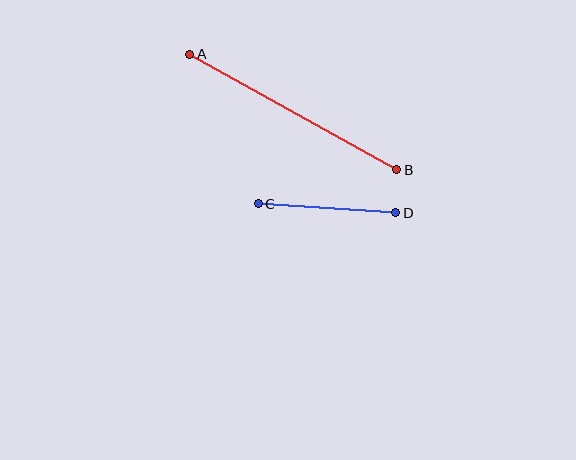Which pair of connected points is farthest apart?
Points A and B are farthest apart.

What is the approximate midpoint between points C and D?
The midpoint is at approximately (327, 208) pixels.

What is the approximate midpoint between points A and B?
The midpoint is at approximately (293, 112) pixels.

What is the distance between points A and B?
The distance is approximately 237 pixels.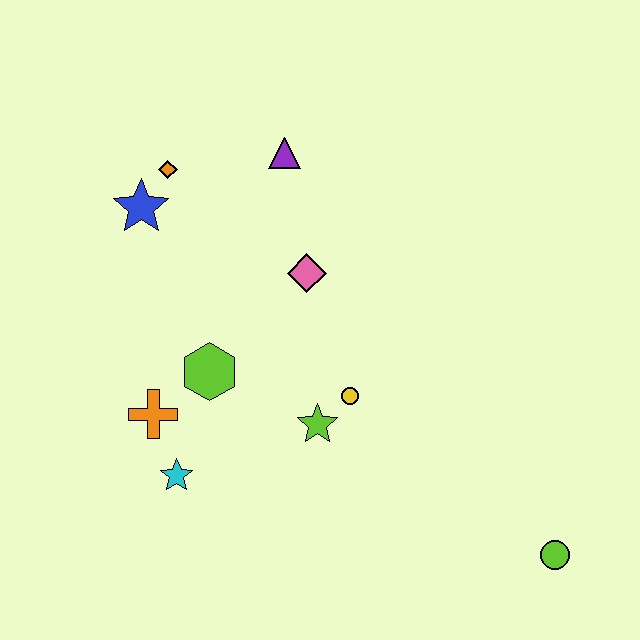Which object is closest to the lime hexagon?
The orange cross is closest to the lime hexagon.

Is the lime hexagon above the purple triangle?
No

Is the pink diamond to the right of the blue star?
Yes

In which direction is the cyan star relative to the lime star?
The cyan star is to the left of the lime star.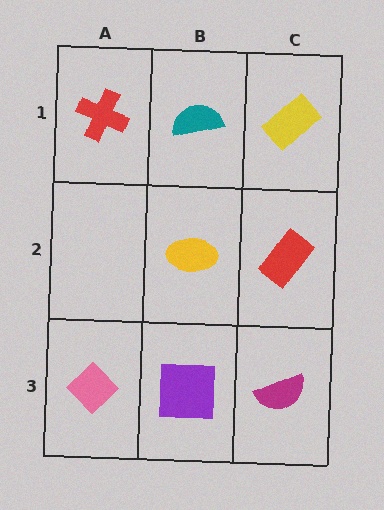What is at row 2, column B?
A yellow ellipse.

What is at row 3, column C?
A magenta semicircle.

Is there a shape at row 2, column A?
No, that cell is empty.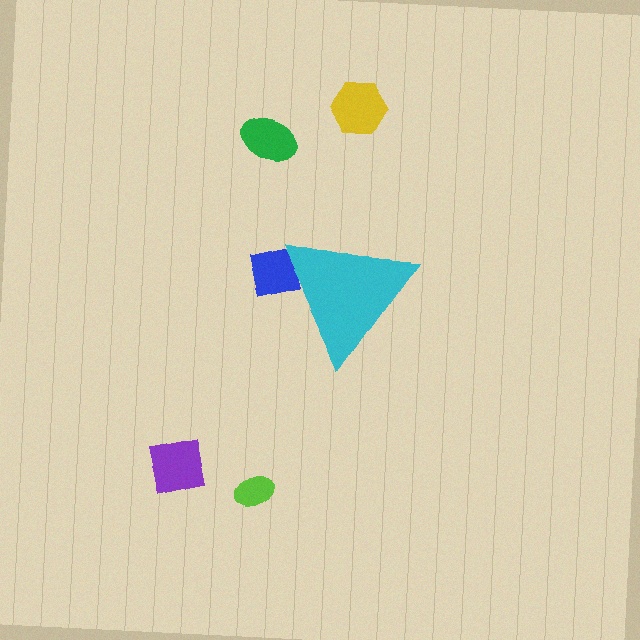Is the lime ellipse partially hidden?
No, the lime ellipse is fully visible.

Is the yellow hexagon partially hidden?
No, the yellow hexagon is fully visible.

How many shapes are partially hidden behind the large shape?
1 shape is partially hidden.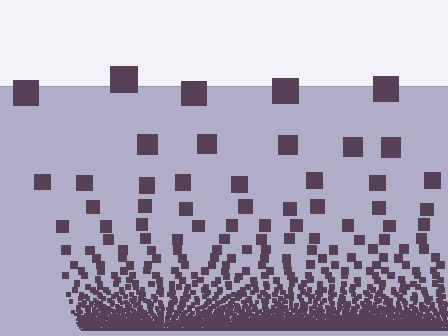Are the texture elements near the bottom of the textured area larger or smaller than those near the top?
Smaller. The gradient is inverted — elements near the bottom are smaller and denser.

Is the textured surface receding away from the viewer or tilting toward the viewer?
The surface appears to tilt toward the viewer. Texture elements get larger and sparser toward the top.